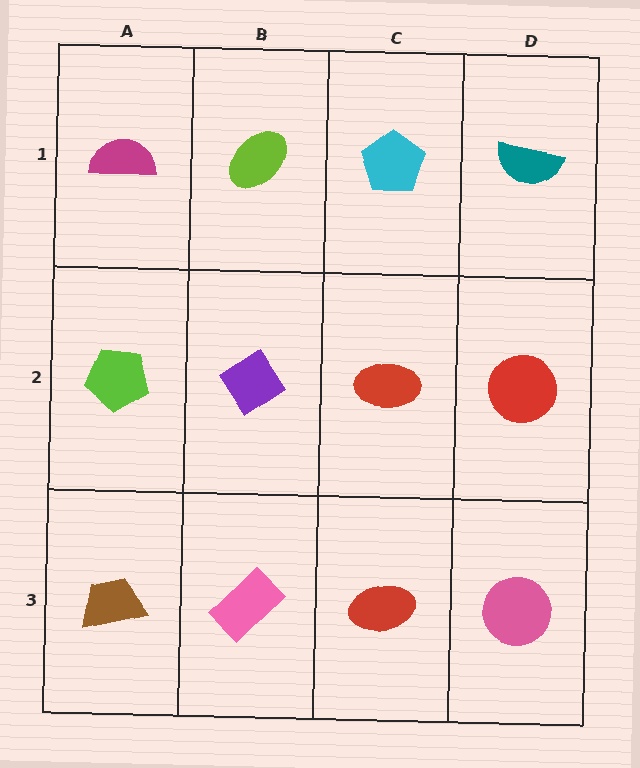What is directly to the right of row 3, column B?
A red ellipse.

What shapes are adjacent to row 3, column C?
A red ellipse (row 2, column C), a pink rectangle (row 3, column B), a pink circle (row 3, column D).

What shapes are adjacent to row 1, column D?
A red circle (row 2, column D), a cyan pentagon (row 1, column C).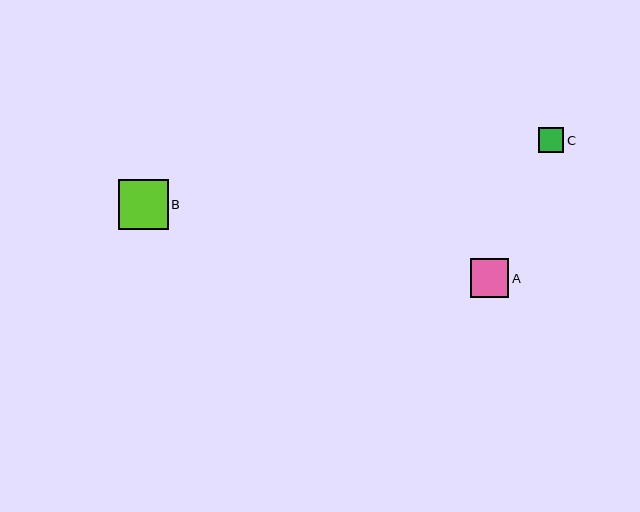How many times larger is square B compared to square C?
Square B is approximately 2.0 times the size of square C.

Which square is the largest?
Square B is the largest with a size of approximately 49 pixels.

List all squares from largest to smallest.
From largest to smallest: B, A, C.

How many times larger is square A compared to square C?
Square A is approximately 1.5 times the size of square C.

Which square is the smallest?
Square C is the smallest with a size of approximately 25 pixels.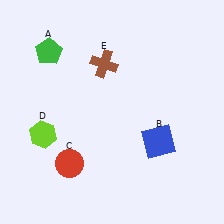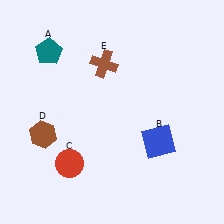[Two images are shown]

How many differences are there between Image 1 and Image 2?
There are 2 differences between the two images.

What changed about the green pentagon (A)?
In Image 1, A is green. In Image 2, it changed to teal.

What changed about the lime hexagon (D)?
In Image 1, D is lime. In Image 2, it changed to brown.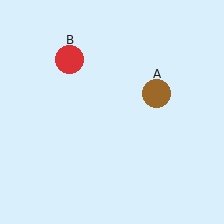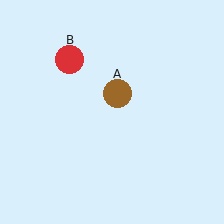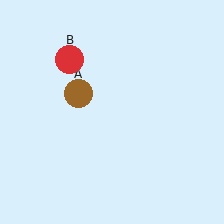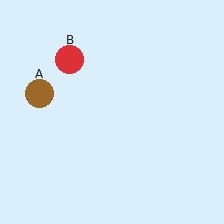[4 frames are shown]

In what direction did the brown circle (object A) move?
The brown circle (object A) moved left.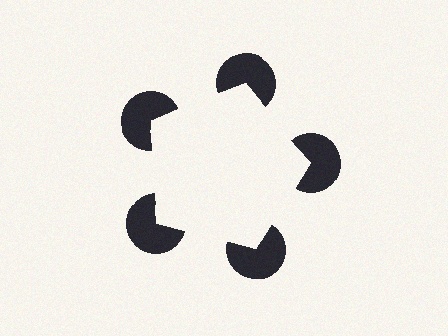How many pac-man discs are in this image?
There are 5 — one at each vertex of the illusory pentagon.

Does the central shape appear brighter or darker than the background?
It typically appears slightly brighter than the background, even though no actual brightness change is drawn.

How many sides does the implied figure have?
5 sides.